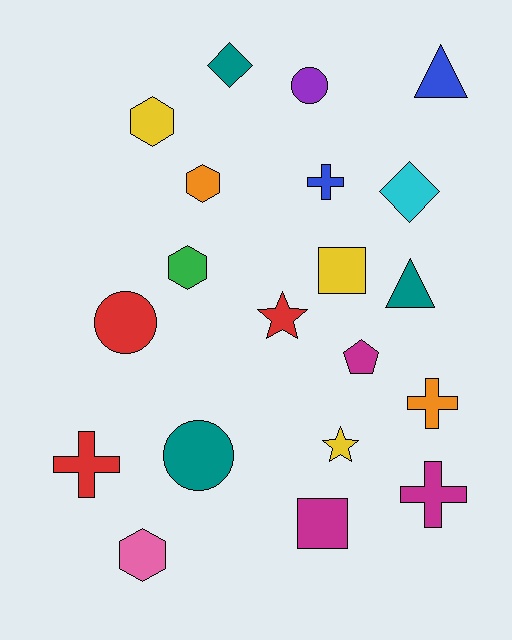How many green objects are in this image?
There is 1 green object.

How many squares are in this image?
There are 2 squares.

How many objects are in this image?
There are 20 objects.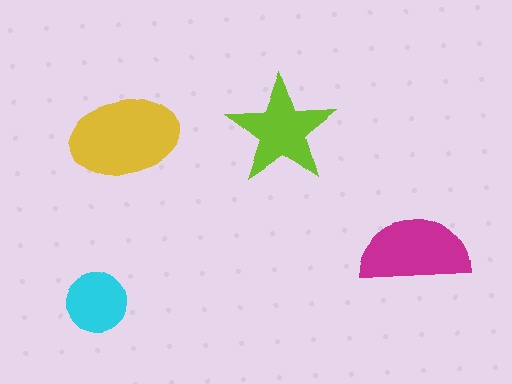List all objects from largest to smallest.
The yellow ellipse, the magenta semicircle, the lime star, the cyan circle.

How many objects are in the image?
There are 4 objects in the image.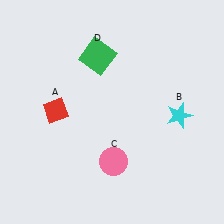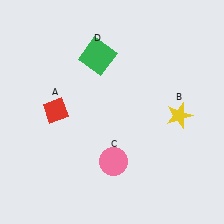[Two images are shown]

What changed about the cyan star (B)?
In Image 1, B is cyan. In Image 2, it changed to yellow.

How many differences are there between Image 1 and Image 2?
There is 1 difference between the two images.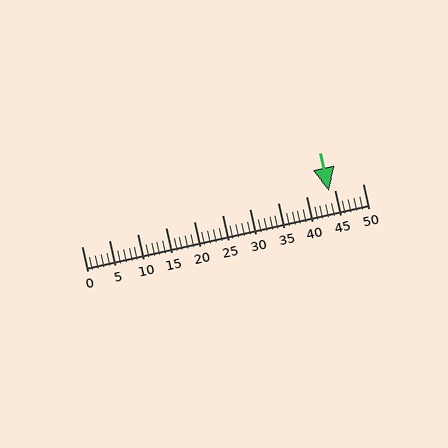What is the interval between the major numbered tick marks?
The major tick marks are spaced 5 units apart.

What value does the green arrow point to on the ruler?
The green arrow points to approximately 44.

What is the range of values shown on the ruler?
The ruler shows values from 0 to 50.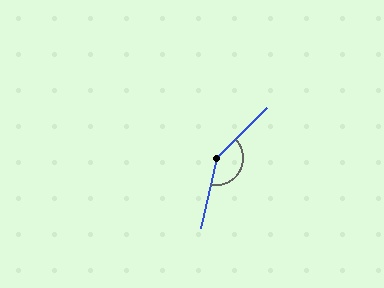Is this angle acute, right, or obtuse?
It is obtuse.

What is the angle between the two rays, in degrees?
Approximately 148 degrees.